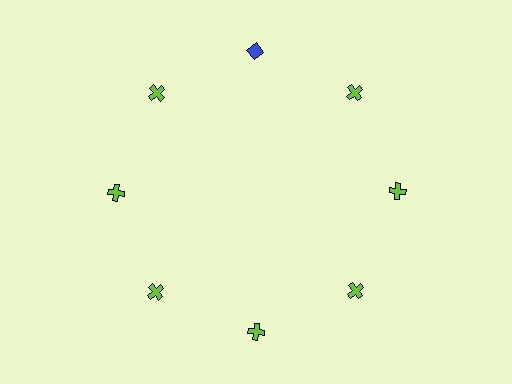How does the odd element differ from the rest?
It differs in both color (blue instead of lime) and shape (diamond instead of cross).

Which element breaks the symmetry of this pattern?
The blue diamond at roughly the 12 o'clock position breaks the symmetry. All other shapes are lime crosses.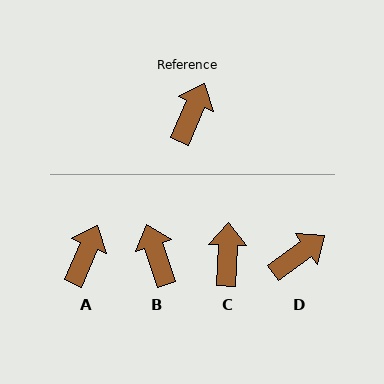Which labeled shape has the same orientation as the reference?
A.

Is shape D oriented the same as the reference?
No, it is off by about 31 degrees.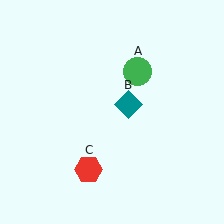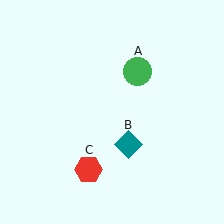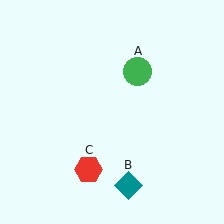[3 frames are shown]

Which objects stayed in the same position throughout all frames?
Green circle (object A) and red hexagon (object C) remained stationary.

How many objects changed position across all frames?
1 object changed position: teal diamond (object B).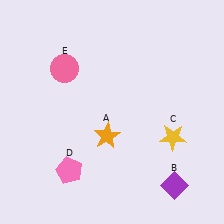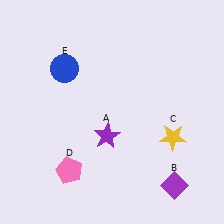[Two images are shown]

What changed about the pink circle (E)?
In Image 1, E is pink. In Image 2, it changed to blue.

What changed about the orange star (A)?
In Image 1, A is orange. In Image 2, it changed to purple.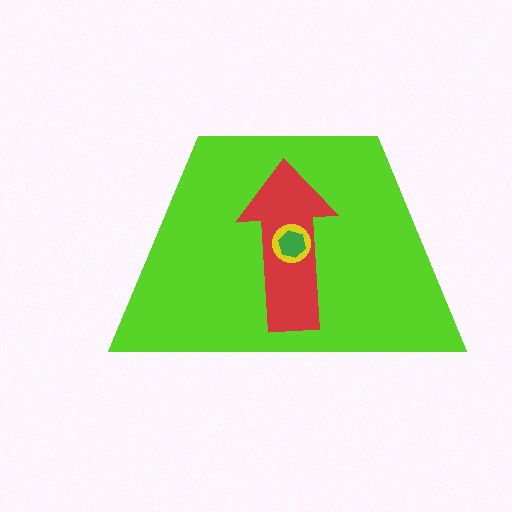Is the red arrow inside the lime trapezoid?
Yes.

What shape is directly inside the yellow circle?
The green hexagon.